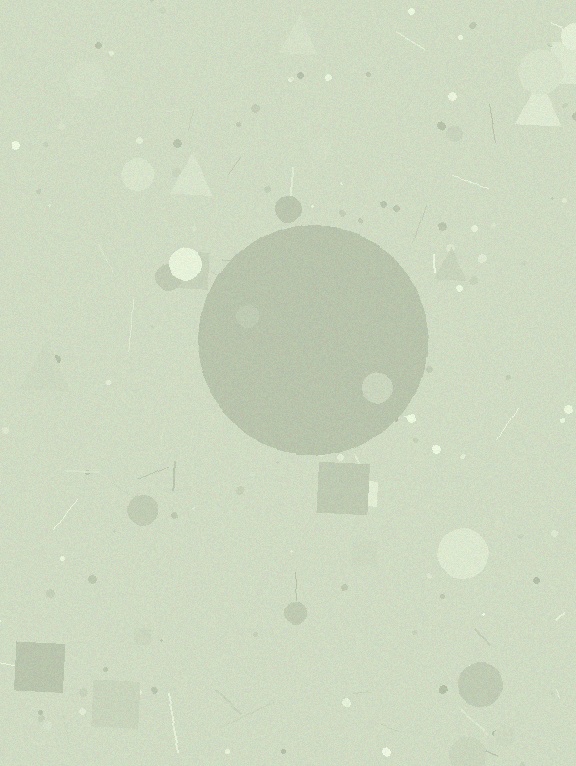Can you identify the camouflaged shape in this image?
The camouflaged shape is a circle.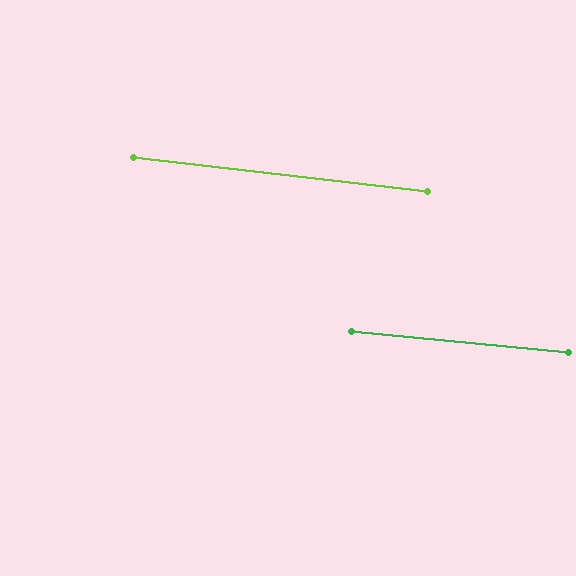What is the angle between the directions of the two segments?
Approximately 1 degree.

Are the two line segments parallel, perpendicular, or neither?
Parallel — their directions differ by only 1.2°.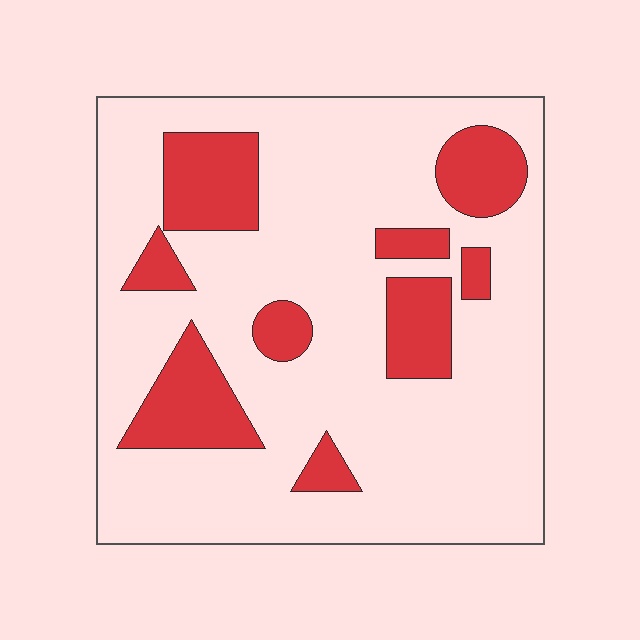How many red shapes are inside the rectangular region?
9.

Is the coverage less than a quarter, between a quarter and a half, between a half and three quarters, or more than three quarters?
Less than a quarter.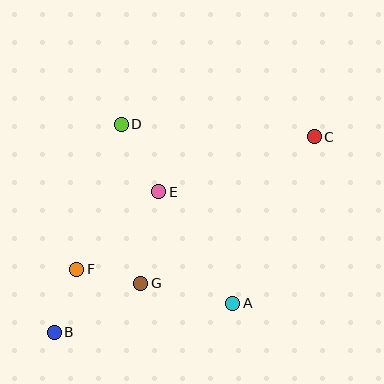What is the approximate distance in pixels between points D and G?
The distance between D and G is approximately 160 pixels.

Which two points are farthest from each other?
Points B and C are farthest from each other.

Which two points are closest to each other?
Points F and G are closest to each other.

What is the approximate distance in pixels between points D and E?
The distance between D and E is approximately 77 pixels.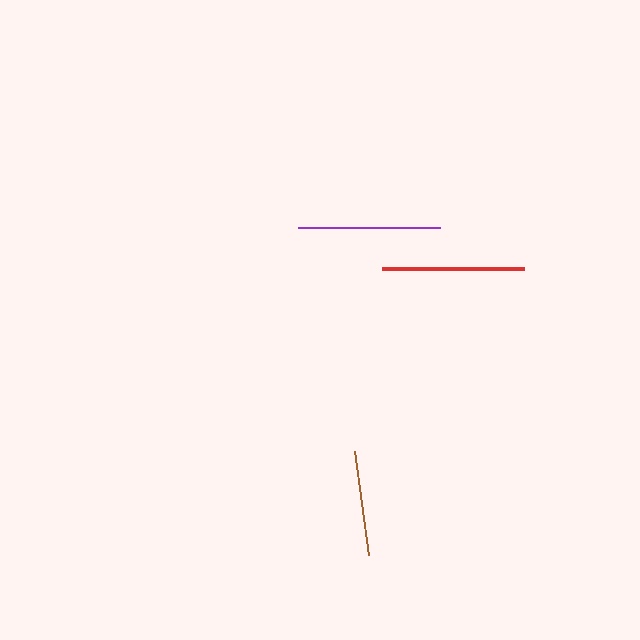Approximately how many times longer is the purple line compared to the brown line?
The purple line is approximately 1.4 times the length of the brown line.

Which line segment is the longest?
The red line is the longest at approximately 143 pixels.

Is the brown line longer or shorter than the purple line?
The purple line is longer than the brown line.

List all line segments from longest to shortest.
From longest to shortest: red, purple, brown.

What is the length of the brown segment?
The brown segment is approximately 105 pixels long.